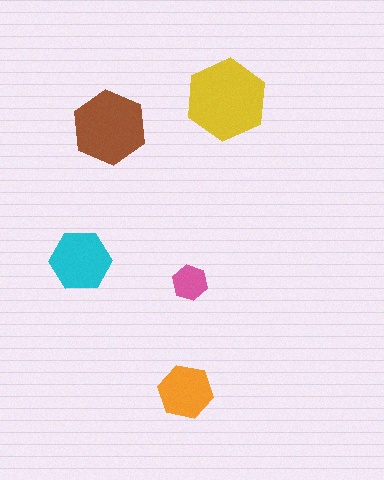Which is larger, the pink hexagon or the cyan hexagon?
The cyan one.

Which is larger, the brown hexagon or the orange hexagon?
The brown one.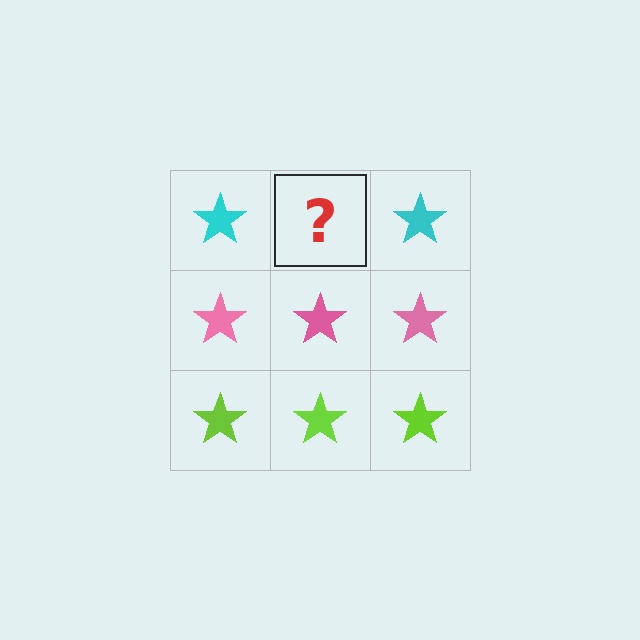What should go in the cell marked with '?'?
The missing cell should contain a cyan star.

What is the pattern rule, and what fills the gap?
The rule is that each row has a consistent color. The gap should be filled with a cyan star.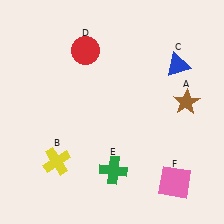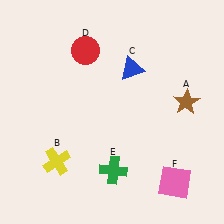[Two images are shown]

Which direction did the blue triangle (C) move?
The blue triangle (C) moved left.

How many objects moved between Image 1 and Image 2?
1 object moved between the two images.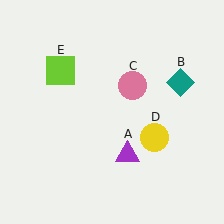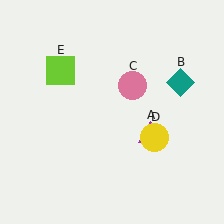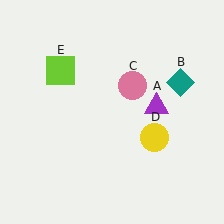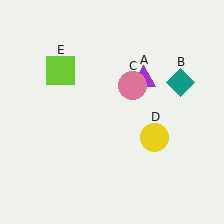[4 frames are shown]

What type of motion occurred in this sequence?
The purple triangle (object A) rotated counterclockwise around the center of the scene.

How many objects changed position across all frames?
1 object changed position: purple triangle (object A).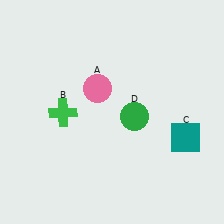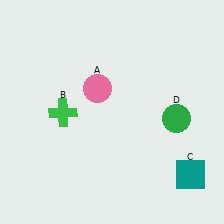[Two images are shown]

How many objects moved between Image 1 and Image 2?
2 objects moved between the two images.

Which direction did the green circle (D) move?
The green circle (D) moved right.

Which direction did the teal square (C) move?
The teal square (C) moved down.